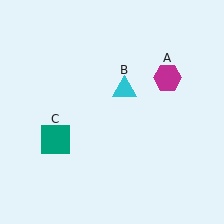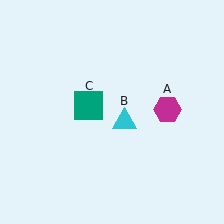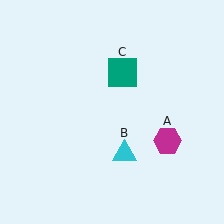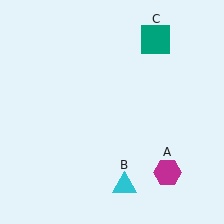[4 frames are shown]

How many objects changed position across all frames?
3 objects changed position: magenta hexagon (object A), cyan triangle (object B), teal square (object C).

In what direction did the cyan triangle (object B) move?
The cyan triangle (object B) moved down.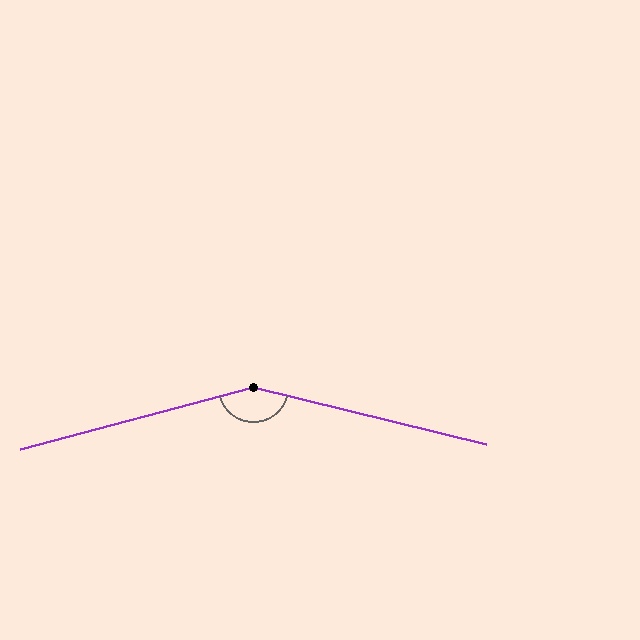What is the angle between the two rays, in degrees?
Approximately 152 degrees.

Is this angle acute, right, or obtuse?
It is obtuse.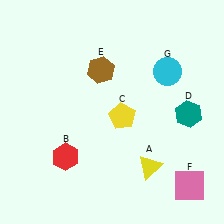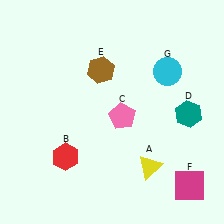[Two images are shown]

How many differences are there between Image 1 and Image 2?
There are 2 differences between the two images.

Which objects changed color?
C changed from yellow to pink. F changed from pink to magenta.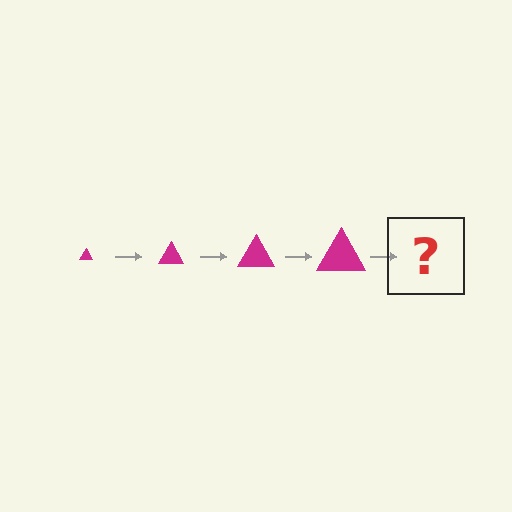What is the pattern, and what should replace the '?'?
The pattern is that the triangle gets progressively larger each step. The '?' should be a magenta triangle, larger than the previous one.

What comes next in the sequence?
The next element should be a magenta triangle, larger than the previous one.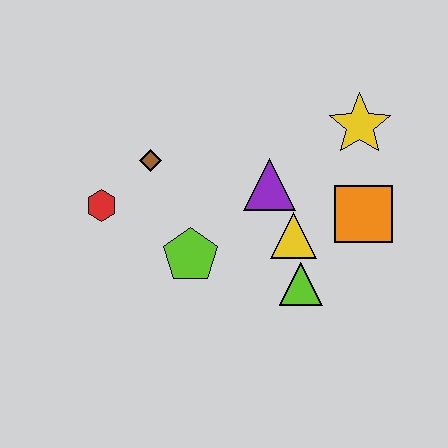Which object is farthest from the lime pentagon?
The yellow star is farthest from the lime pentagon.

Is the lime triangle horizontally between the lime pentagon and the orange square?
Yes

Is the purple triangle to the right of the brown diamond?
Yes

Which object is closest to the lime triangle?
The yellow triangle is closest to the lime triangle.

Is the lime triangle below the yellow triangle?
Yes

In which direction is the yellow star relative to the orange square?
The yellow star is above the orange square.